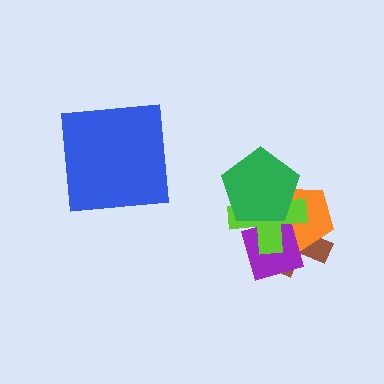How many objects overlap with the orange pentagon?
4 objects overlap with the orange pentagon.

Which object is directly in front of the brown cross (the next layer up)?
The orange pentagon is directly in front of the brown cross.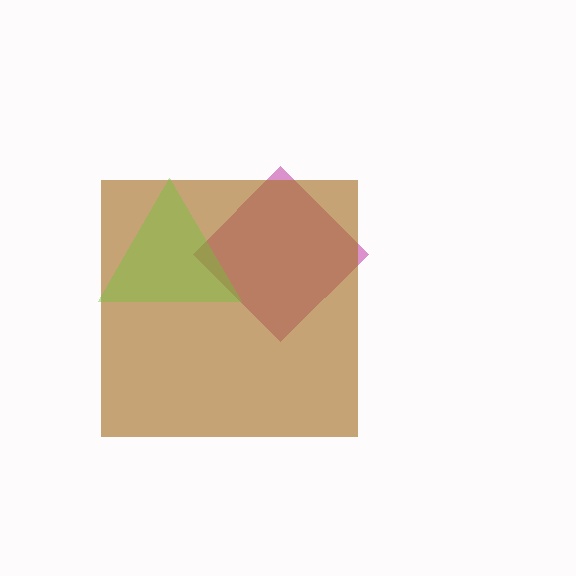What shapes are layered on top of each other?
The layered shapes are: a magenta diamond, a brown square, a lime triangle.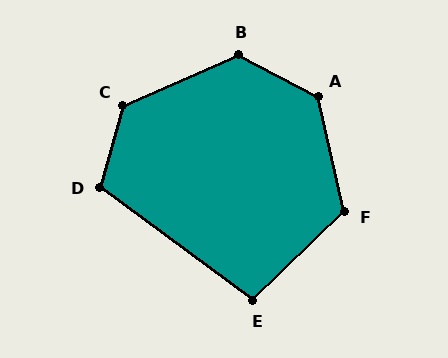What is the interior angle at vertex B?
Approximately 129 degrees (obtuse).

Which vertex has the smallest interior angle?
E, at approximately 100 degrees.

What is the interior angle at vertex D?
Approximately 110 degrees (obtuse).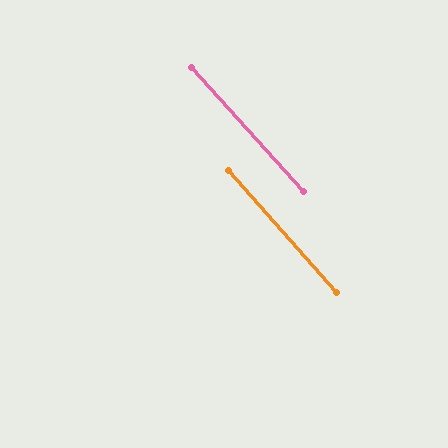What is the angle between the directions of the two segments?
Approximately 1 degree.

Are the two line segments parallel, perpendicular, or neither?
Parallel — their directions differ by only 0.5°.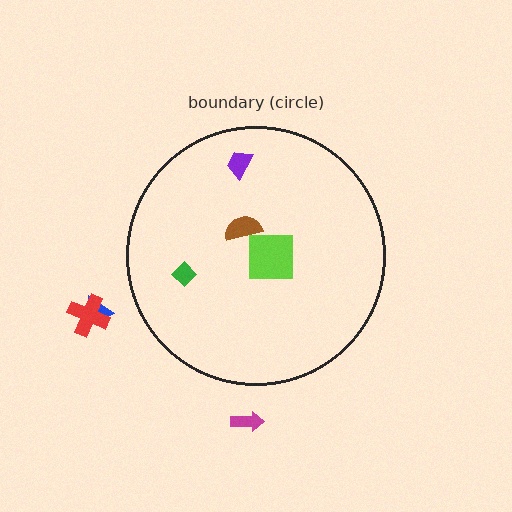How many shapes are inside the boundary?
4 inside, 3 outside.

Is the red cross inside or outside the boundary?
Outside.